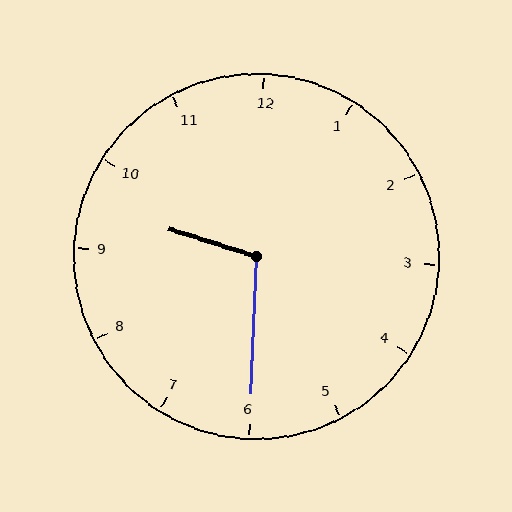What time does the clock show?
9:30.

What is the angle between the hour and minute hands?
Approximately 105 degrees.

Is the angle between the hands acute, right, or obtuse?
It is obtuse.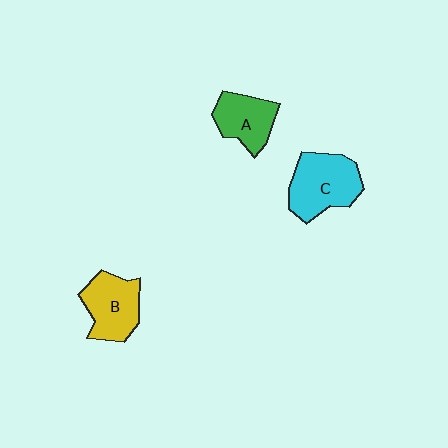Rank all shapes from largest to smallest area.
From largest to smallest: C (cyan), B (yellow), A (green).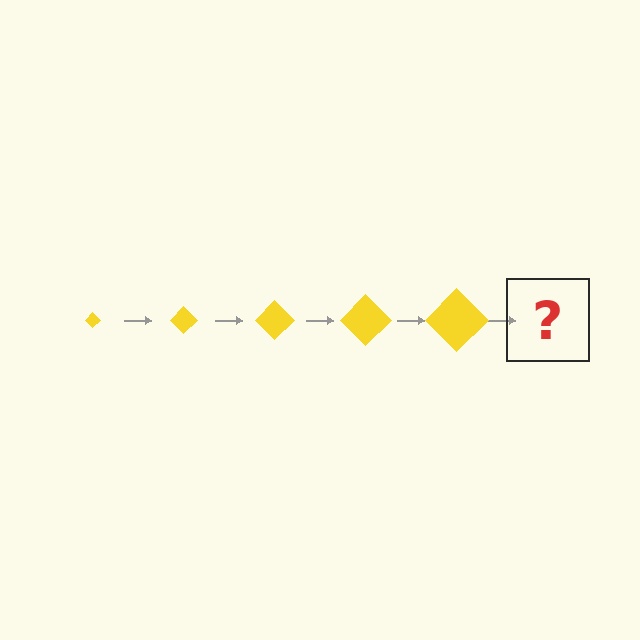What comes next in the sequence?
The next element should be a yellow diamond, larger than the previous one.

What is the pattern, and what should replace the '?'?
The pattern is that the diamond gets progressively larger each step. The '?' should be a yellow diamond, larger than the previous one.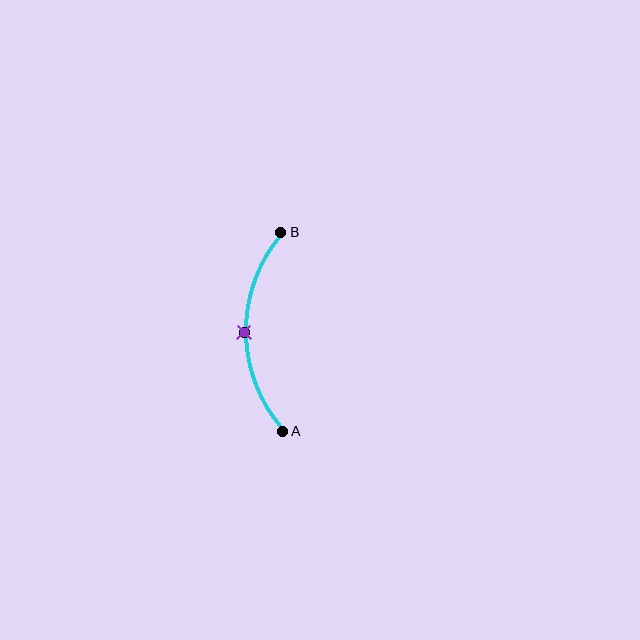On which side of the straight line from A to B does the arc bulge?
The arc bulges to the left of the straight line connecting A and B.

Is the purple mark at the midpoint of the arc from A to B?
Yes. The purple mark lies on the arc at equal arc-length from both A and B — it is the arc midpoint.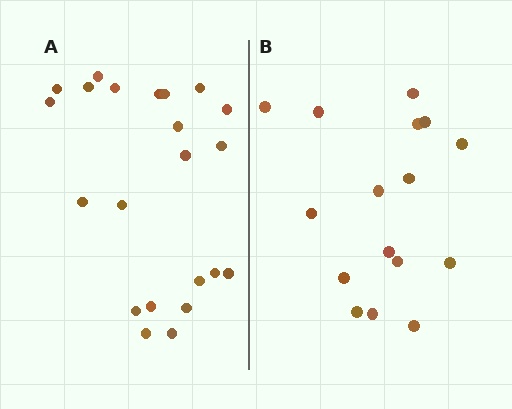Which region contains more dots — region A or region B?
Region A (the left region) has more dots.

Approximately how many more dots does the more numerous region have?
Region A has about 6 more dots than region B.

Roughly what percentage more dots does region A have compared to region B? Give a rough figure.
About 40% more.